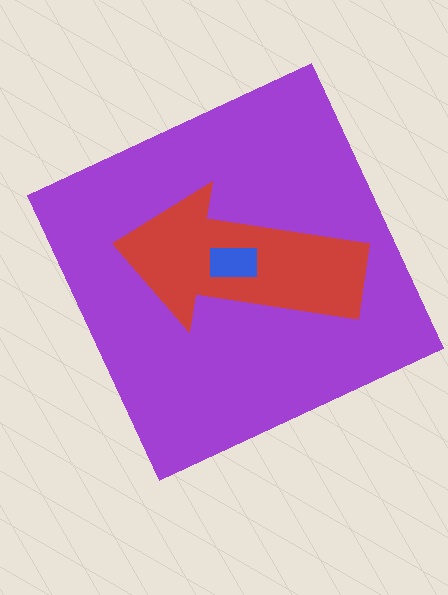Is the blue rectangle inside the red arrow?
Yes.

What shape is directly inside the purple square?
The red arrow.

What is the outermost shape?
The purple square.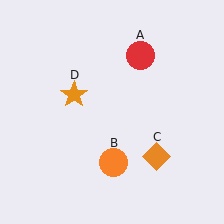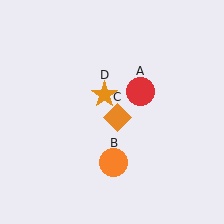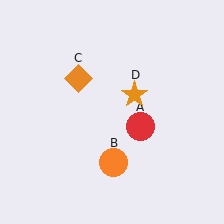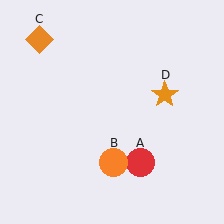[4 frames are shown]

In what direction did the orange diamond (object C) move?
The orange diamond (object C) moved up and to the left.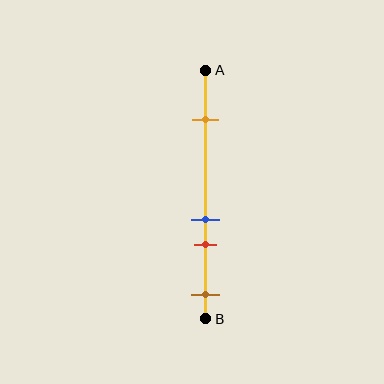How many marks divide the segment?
There are 4 marks dividing the segment.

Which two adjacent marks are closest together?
The blue and red marks are the closest adjacent pair.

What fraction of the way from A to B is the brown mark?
The brown mark is approximately 90% (0.9) of the way from A to B.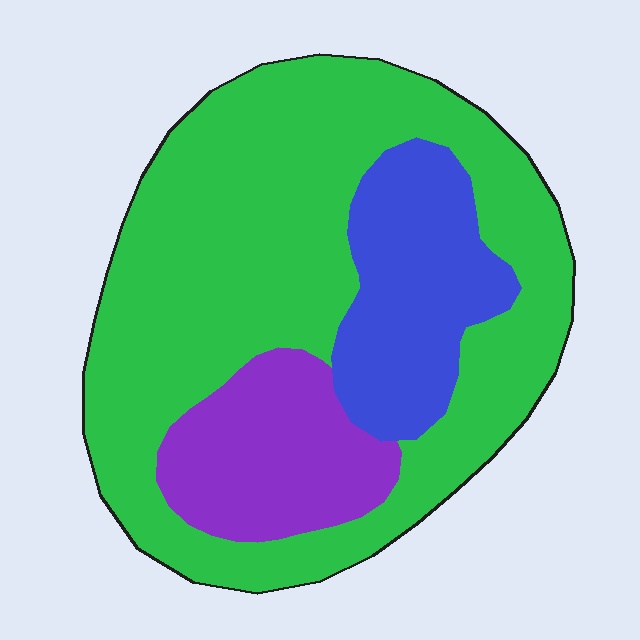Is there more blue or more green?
Green.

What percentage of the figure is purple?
Purple covers around 15% of the figure.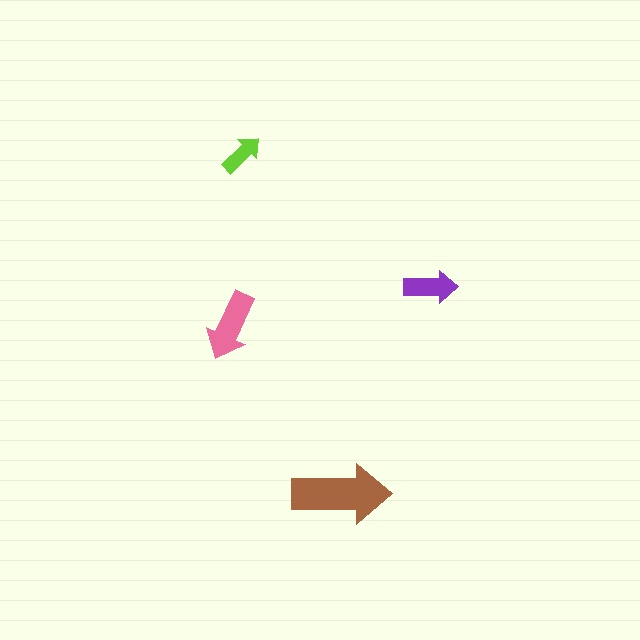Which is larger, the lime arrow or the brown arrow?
The brown one.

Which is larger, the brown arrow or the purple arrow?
The brown one.